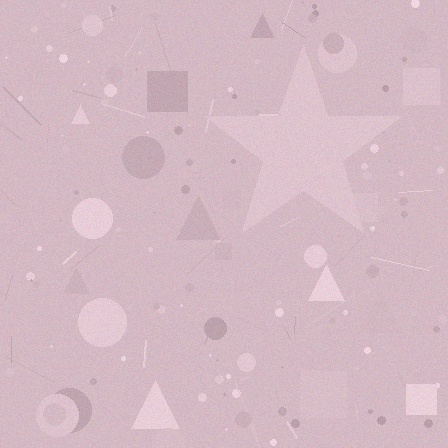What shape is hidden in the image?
A star is hidden in the image.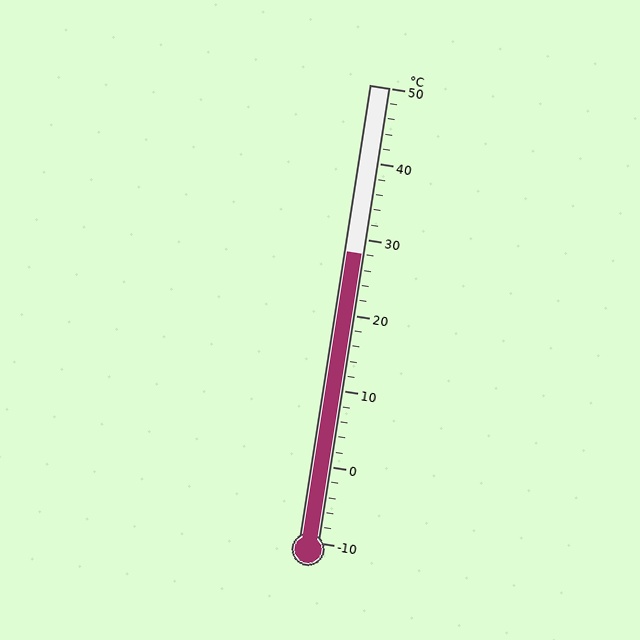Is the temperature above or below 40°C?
The temperature is below 40°C.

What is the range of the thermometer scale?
The thermometer scale ranges from -10°C to 50°C.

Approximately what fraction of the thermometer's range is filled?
The thermometer is filled to approximately 65% of its range.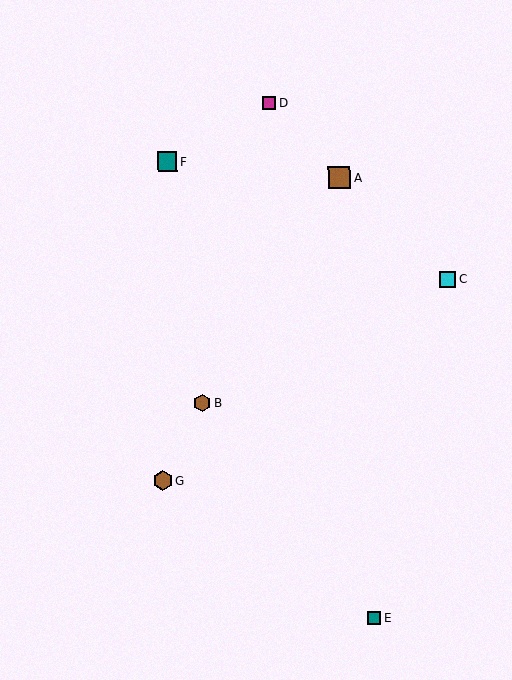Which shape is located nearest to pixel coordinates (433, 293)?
The cyan square (labeled C) at (448, 280) is nearest to that location.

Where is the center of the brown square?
The center of the brown square is at (339, 177).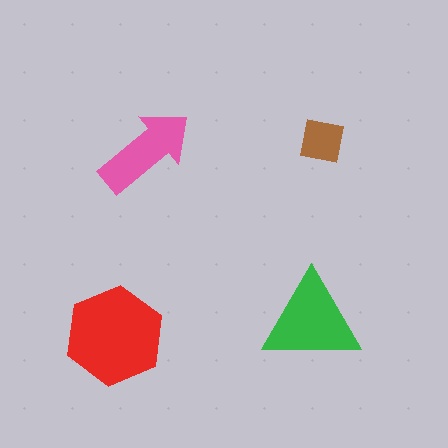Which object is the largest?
The red hexagon.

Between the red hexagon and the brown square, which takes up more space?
The red hexagon.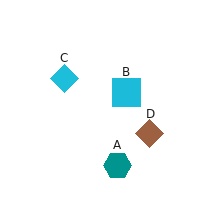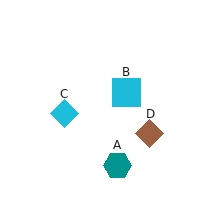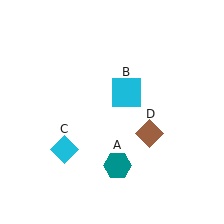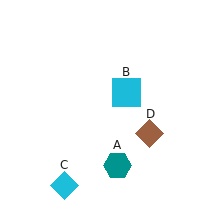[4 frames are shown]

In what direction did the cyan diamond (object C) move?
The cyan diamond (object C) moved down.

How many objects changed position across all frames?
1 object changed position: cyan diamond (object C).